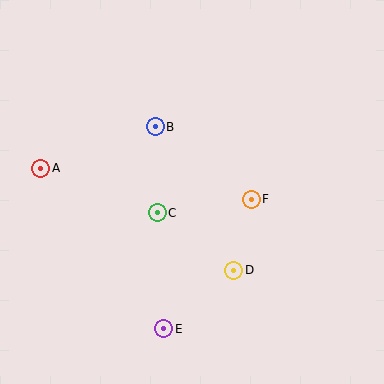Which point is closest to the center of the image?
Point C at (157, 213) is closest to the center.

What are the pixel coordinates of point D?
Point D is at (234, 270).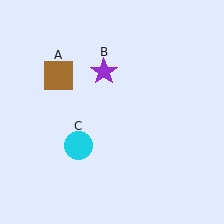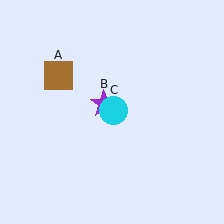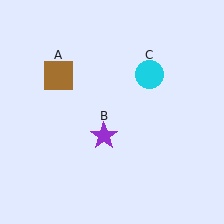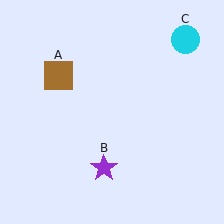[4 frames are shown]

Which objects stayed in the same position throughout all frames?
Brown square (object A) remained stationary.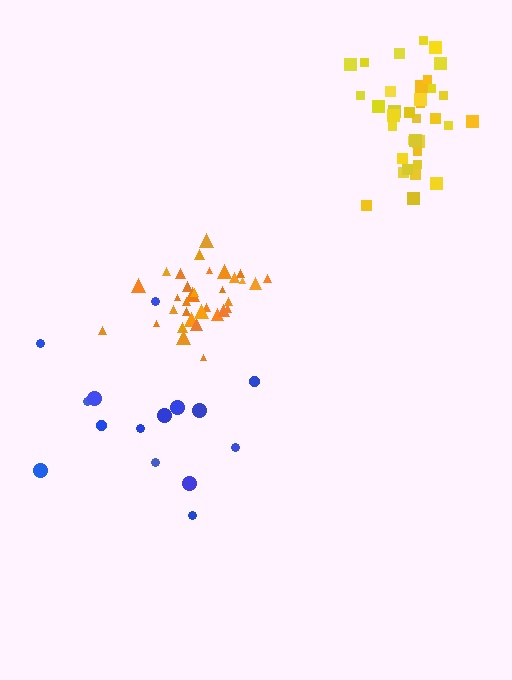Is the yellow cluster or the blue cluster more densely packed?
Yellow.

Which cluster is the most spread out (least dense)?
Blue.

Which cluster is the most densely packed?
Yellow.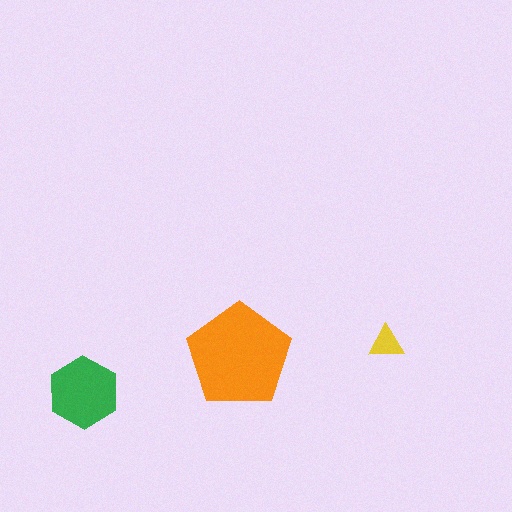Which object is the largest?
The orange pentagon.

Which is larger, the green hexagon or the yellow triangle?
The green hexagon.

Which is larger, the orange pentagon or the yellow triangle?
The orange pentagon.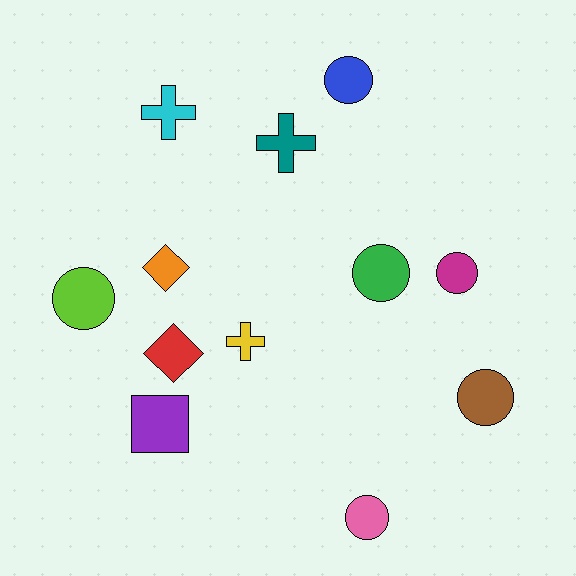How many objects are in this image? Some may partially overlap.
There are 12 objects.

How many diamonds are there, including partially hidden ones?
There are 2 diamonds.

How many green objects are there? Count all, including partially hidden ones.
There is 1 green object.